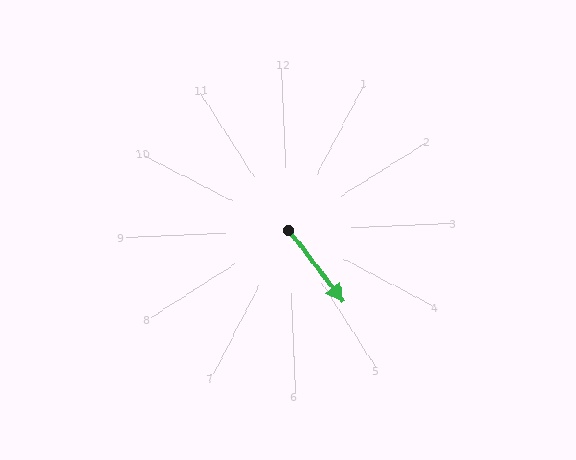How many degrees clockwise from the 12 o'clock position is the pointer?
Approximately 145 degrees.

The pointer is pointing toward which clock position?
Roughly 5 o'clock.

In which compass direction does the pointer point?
Southeast.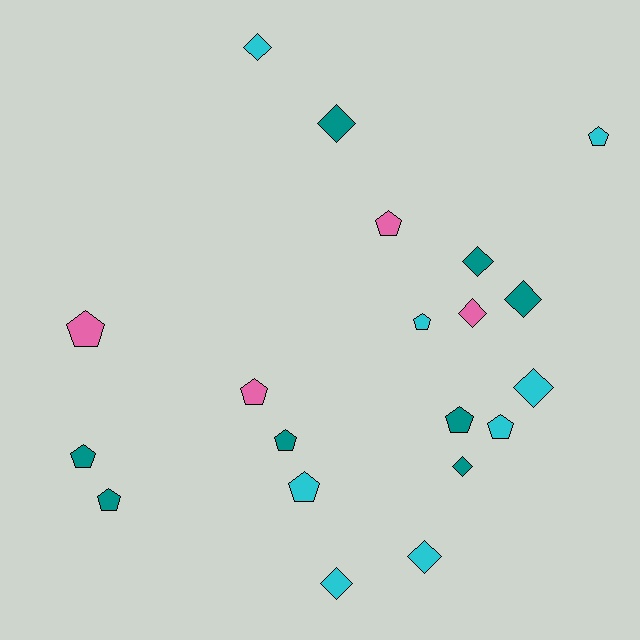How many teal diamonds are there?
There are 4 teal diamonds.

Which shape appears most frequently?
Pentagon, with 11 objects.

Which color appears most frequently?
Cyan, with 8 objects.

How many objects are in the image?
There are 20 objects.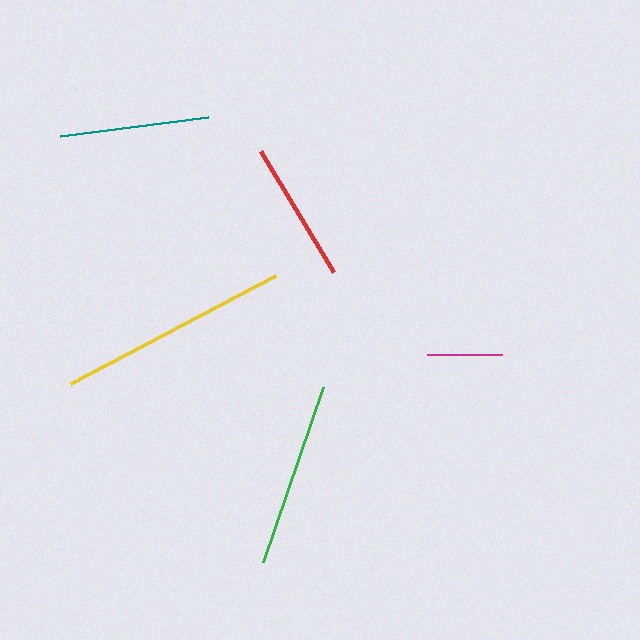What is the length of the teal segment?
The teal segment is approximately 149 pixels long.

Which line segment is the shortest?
The magenta line is the shortest at approximately 75 pixels.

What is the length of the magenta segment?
The magenta segment is approximately 75 pixels long.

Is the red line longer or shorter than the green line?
The green line is longer than the red line.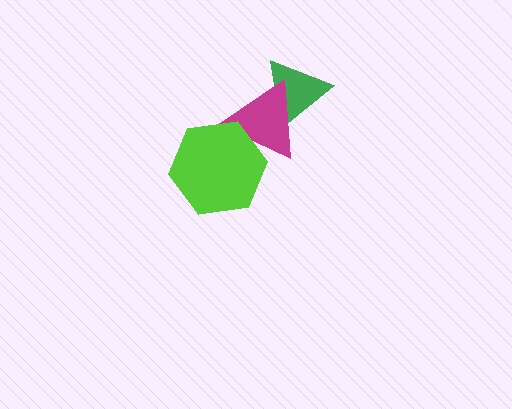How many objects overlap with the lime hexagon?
1 object overlaps with the lime hexagon.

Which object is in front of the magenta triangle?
The lime hexagon is in front of the magenta triangle.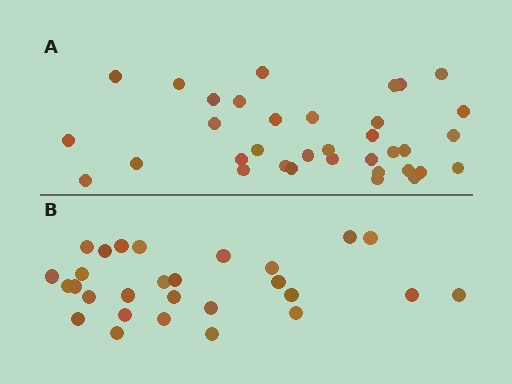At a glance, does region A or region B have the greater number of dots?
Region A (the top region) has more dots.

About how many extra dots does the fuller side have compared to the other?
Region A has roughly 8 or so more dots than region B.